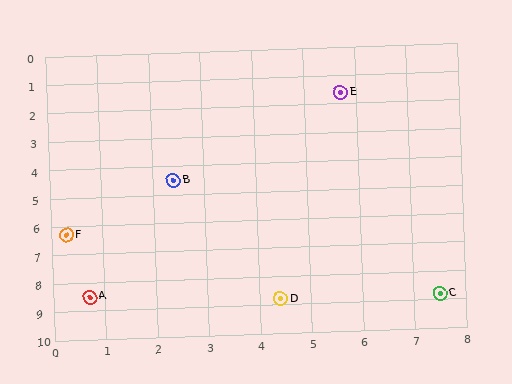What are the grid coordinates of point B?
Point B is at approximately (2.4, 4.5).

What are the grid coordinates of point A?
Point A is at approximately (0.7, 8.5).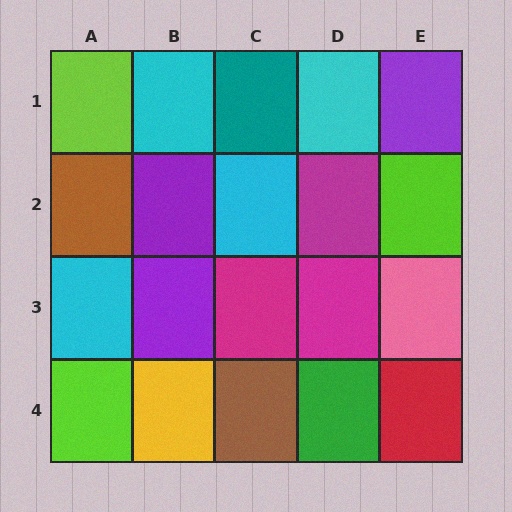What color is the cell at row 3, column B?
Purple.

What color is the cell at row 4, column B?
Yellow.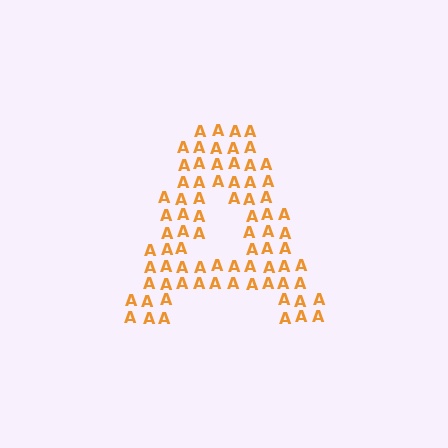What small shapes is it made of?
It is made of small letter A's.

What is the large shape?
The large shape is the letter A.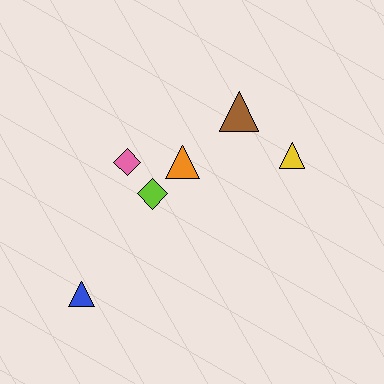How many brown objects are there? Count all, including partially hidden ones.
There is 1 brown object.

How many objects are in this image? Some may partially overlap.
There are 6 objects.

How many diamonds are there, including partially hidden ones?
There are 2 diamonds.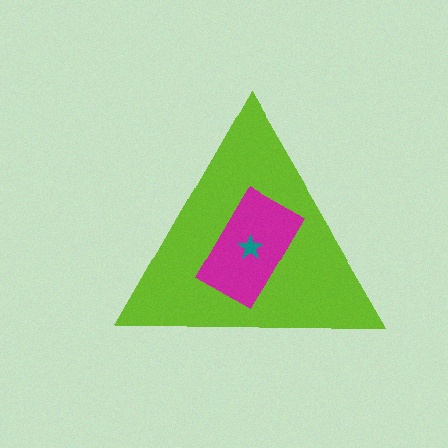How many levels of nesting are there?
3.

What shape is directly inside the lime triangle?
The magenta rectangle.